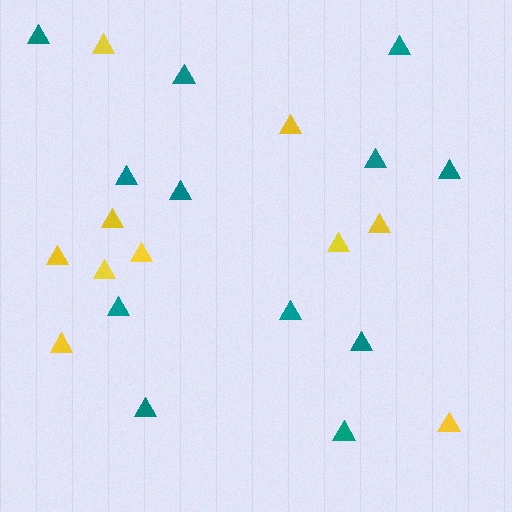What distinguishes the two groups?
There are 2 groups: one group of yellow triangles (10) and one group of teal triangles (12).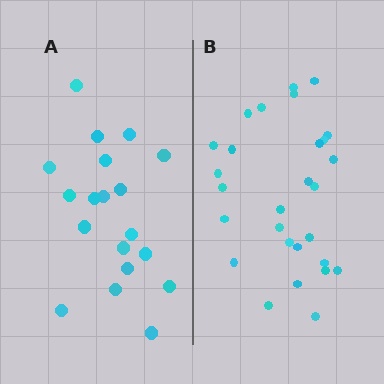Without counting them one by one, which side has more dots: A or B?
Region B (the right region) has more dots.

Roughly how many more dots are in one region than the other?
Region B has roughly 8 or so more dots than region A.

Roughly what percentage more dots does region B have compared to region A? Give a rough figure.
About 45% more.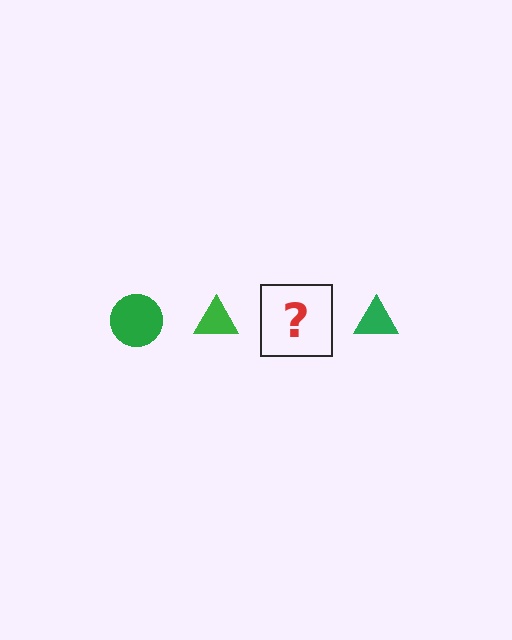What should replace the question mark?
The question mark should be replaced with a green circle.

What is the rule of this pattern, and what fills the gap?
The rule is that the pattern cycles through circle, triangle shapes in green. The gap should be filled with a green circle.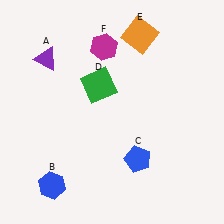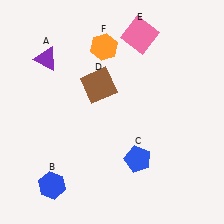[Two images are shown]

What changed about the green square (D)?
In Image 1, D is green. In Image 2, it changed to brown.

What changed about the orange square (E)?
In Image 1, E is orange. In Image 2, it changed to pink.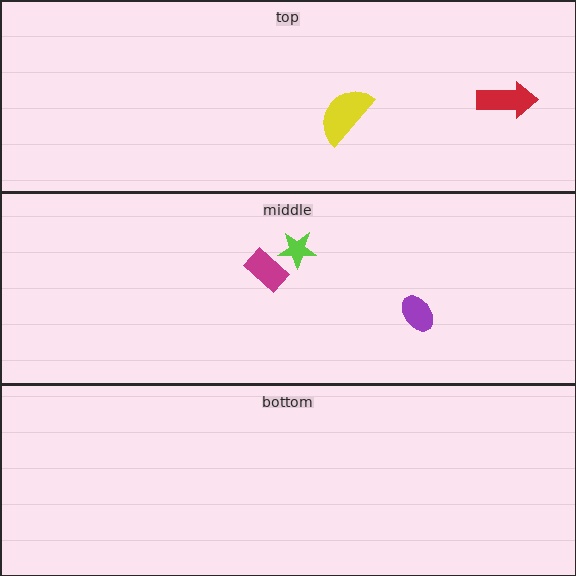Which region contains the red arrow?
The top region.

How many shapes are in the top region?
2.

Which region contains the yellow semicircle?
The top region.